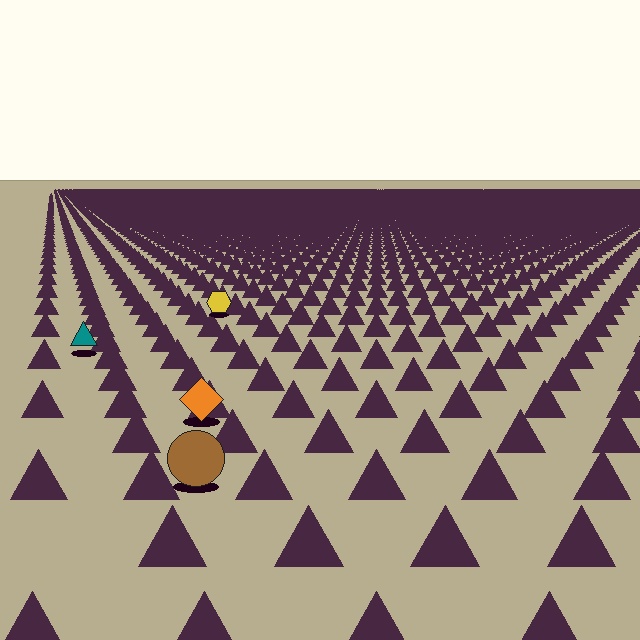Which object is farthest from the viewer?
The yellow hexagon is farthest from the viewer. It appears smaller and the ground texture around it is denser.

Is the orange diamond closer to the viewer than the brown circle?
No. The brown circle is closer — you can tell from the texture gradient: the ground texture is coarser near it.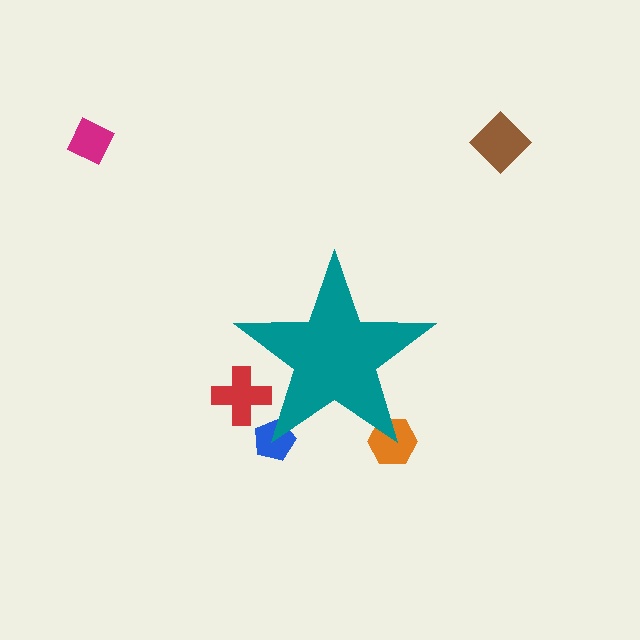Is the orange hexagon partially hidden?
Yes, the orange hexagon is partially hidden behind the teal star.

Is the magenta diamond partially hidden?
No, the magenta diamond is fully visible.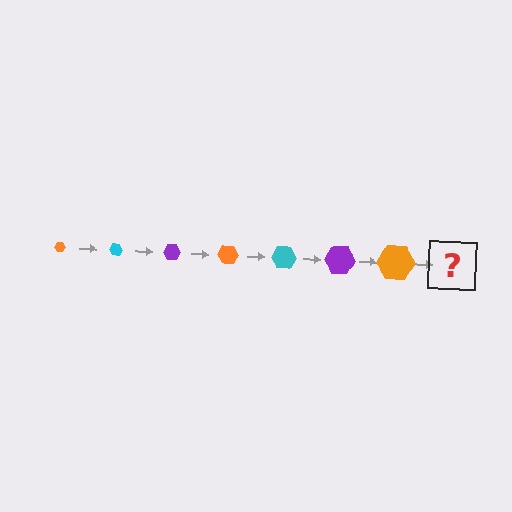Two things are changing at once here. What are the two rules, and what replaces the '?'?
The two rules are that the hexagon grows larger each step and the color cycles through orange, cyan, and purple. The '?' should be a cyan hexagon, larger than the previous one.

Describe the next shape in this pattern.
It should be a cyan hexagon, larger than the previous one.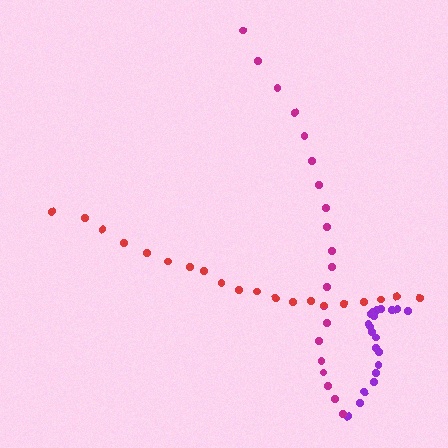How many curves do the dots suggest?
There are 3 distinct paths.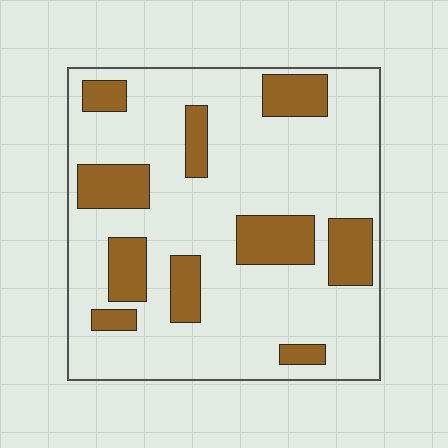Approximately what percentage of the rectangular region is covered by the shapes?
Approximately 25%.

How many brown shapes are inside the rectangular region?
10.